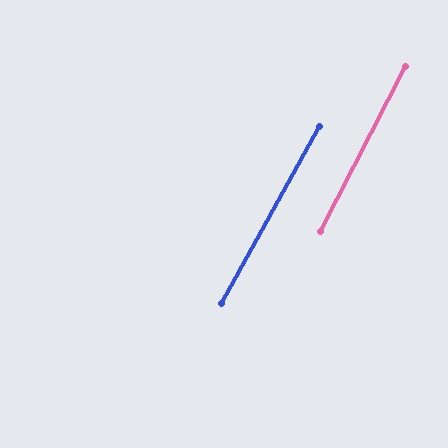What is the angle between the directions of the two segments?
Approximately 2 degrees.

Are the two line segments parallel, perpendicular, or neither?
Parallel — their directions differ by only 1.7°.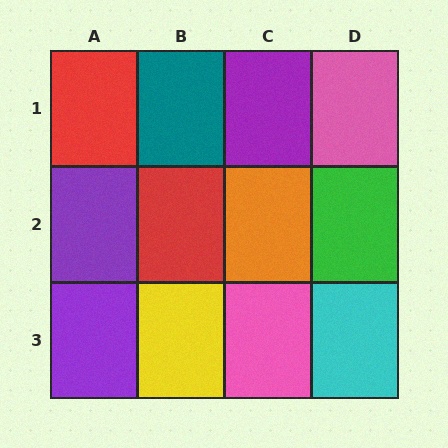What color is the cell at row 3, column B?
Yellow.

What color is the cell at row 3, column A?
Purple.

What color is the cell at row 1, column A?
Red.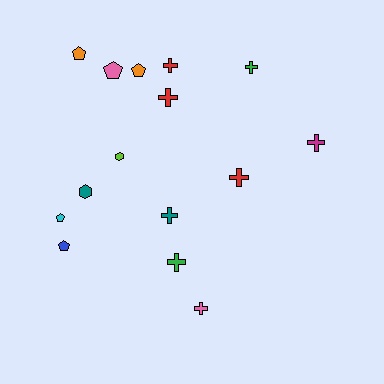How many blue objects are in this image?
There is 1 blue object.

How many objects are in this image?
There are 15 objects.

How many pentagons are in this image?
There are 5 pentagons.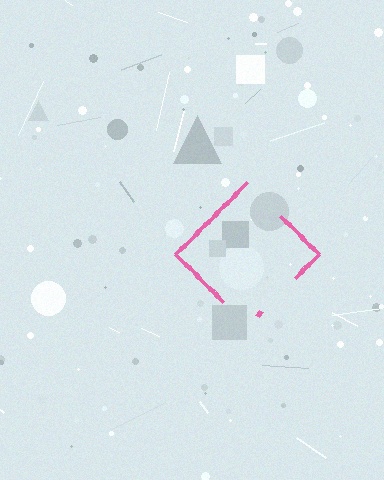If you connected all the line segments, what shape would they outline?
They would outline a diamond.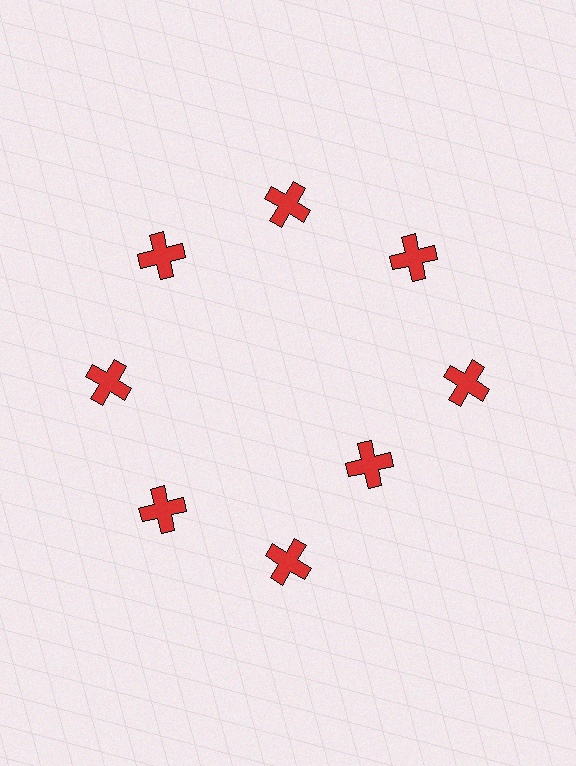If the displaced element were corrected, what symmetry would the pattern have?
It would have 8-fold rotational symmetry — the pattern would map onto itself every 45 degrees.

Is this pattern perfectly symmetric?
No. The 8 red crosses are arranged in a ring, but one element near the 4 o'clock position is pulled inward toward the center, breaking the 8-fold rotational symmetry.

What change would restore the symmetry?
The symmetry would be restored by moving it outward, back onto the ring so that all 8 crosses sit at equal angles and equal distance from the center.